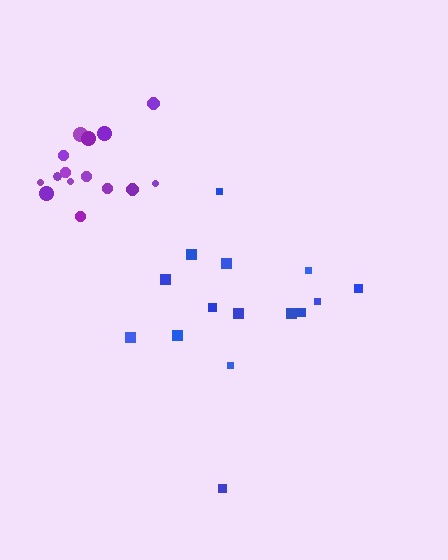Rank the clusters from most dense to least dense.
purple, blue.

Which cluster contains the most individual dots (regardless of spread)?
Purple (15).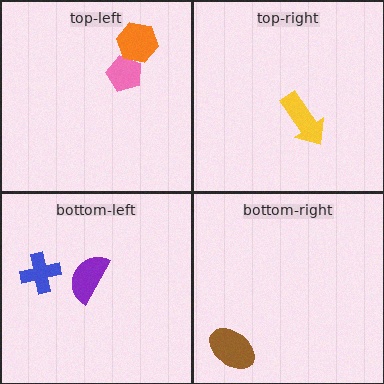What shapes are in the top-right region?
The yellow arrow.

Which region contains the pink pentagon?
The top-left region.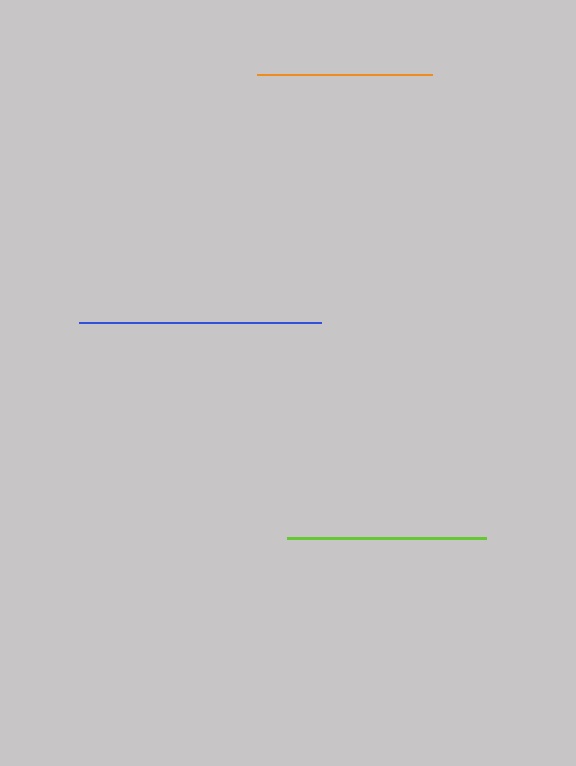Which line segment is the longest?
The blue line is the longest at approximately 241 pixels.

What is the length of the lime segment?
The lime segment is approximately 199 pixels long.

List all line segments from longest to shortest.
From longest to shortest: blue, lime, orange.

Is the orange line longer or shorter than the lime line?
The lime line is longer than the orange line.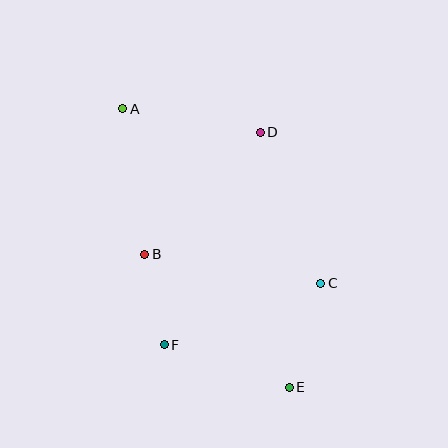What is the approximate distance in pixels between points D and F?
The distance between D and F is approximately 233 pixels.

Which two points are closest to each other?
Points B and F are closest to each other.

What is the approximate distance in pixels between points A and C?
The distance between A and C is approximately 264 pixels.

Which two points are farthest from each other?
Points A and E are farthest from each other.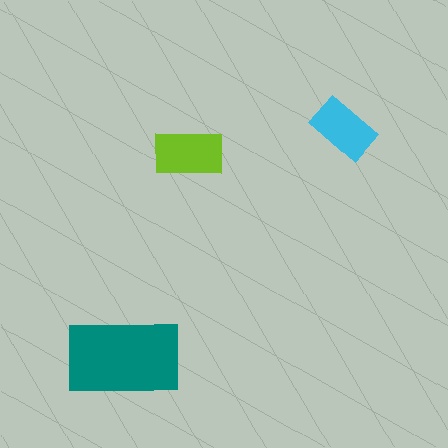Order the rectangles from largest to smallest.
the teal one, the lime one, the cyan one.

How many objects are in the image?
There are 3 objects in the image.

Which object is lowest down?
The teal rectangle is bottommost.